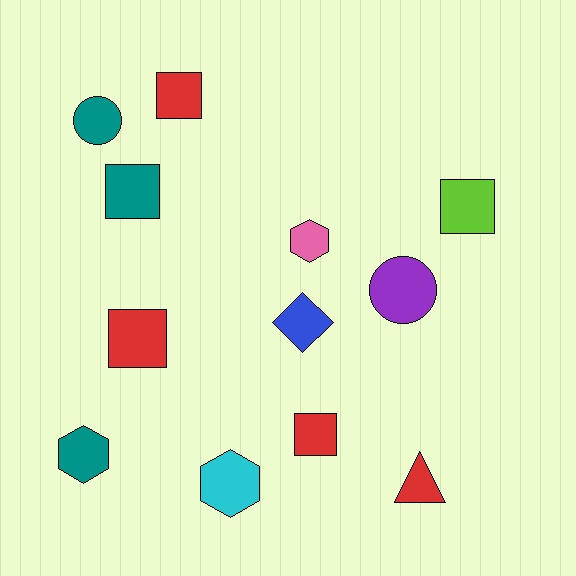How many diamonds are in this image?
There is 1 diamond.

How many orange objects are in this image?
There are no orange objects.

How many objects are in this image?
There are 12 objects.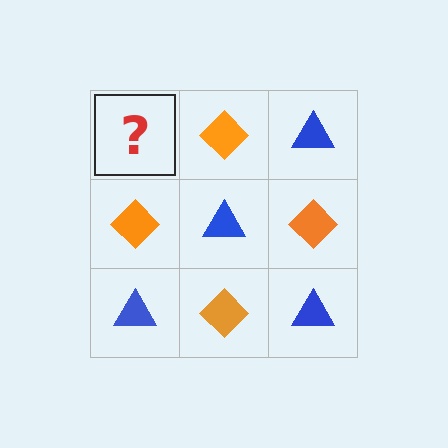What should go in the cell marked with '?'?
The missing cell should contain a blue triangle.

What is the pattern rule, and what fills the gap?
The rule is that it alternates blue triangle and orange diamond in a checkerboard pattern. The gap should be filled with a blue triangle.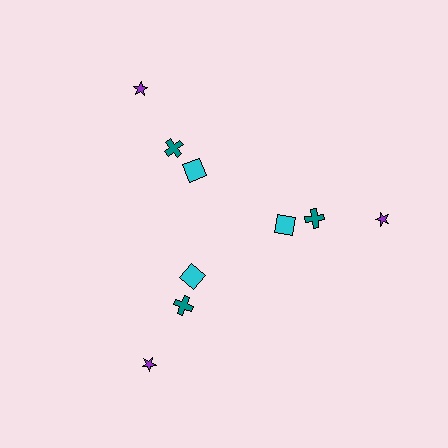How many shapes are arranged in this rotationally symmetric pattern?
There are 9 shapes, arranged in 3 groups of 3.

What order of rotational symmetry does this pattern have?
This pattern has 3-fold rotational symmetry.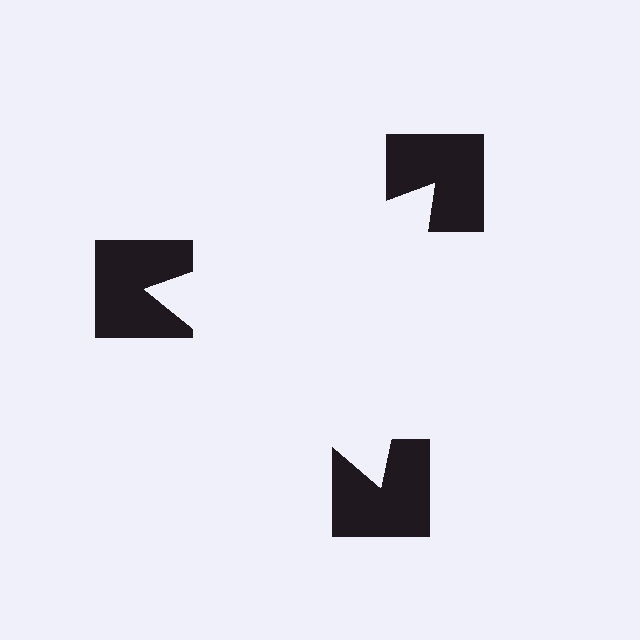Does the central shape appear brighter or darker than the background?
It typically appears slightly brighter than the background, even though no actual brightness change is drawn.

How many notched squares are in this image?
There are 3 — one at each vertex of the illusory triangle.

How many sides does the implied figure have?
3 sides.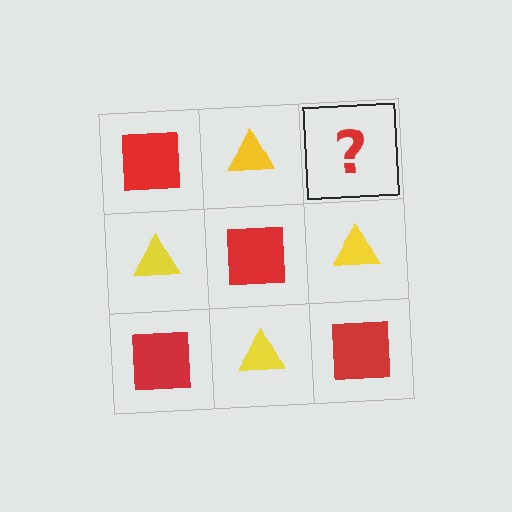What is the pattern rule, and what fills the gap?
The rule is that it alternates red square and yellow triangle in a checkerboard pattern. The gap should be filled with a red square.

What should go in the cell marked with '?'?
The missing cell should contain a red square.